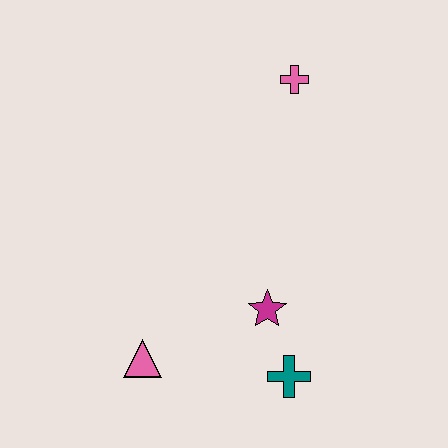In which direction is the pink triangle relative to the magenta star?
The pink triangle is to the left of the magenta star.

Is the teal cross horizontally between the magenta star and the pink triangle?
No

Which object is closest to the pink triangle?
The magenta star is closest to the pink triangle.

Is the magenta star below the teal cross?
No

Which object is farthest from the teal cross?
The pink cross is farthest from the teal cross.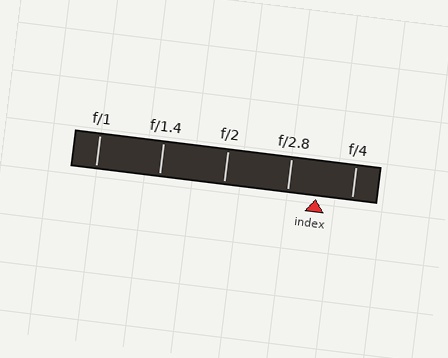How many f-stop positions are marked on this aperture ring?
There are 5 f-stop positions marked.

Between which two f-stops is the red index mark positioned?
The index mark is between f/2.8 and f/4.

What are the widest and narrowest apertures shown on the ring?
The widest aperture shown is f/1 and the narrowest is f/4.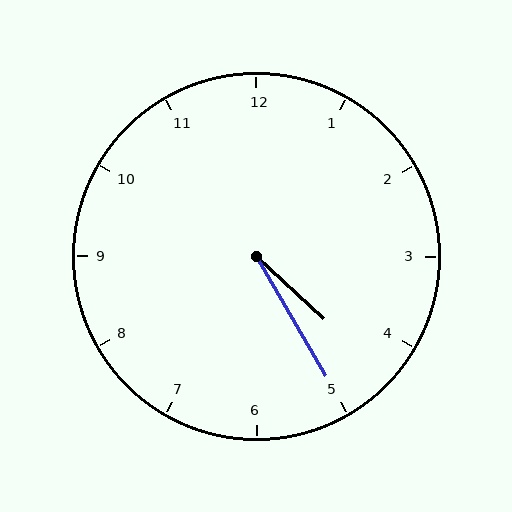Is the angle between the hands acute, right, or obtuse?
It is acute.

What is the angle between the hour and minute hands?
Approximately 18 degrees.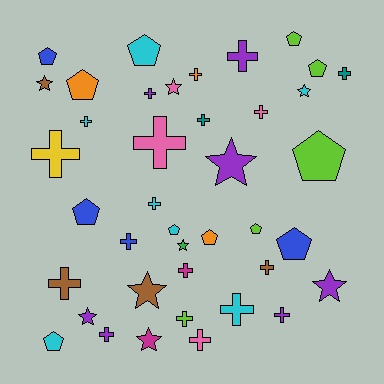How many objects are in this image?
There are 40 objects.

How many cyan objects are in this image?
There are 7 cyan objects.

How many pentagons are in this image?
There are 12 pentagons.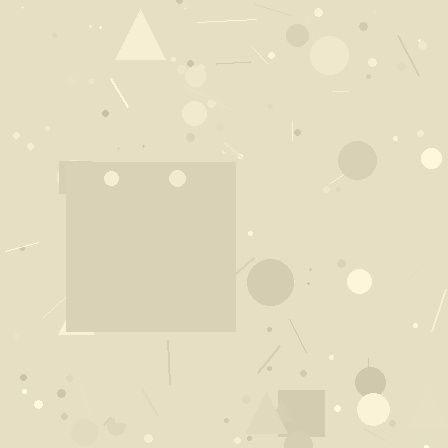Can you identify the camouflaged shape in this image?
The camouflaged shape is a square.